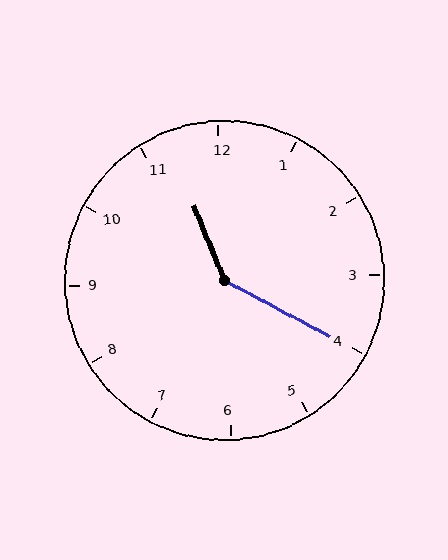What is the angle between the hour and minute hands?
Approximately 140 degrees.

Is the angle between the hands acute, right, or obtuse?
It is obtuse.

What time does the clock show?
11:20.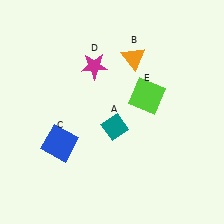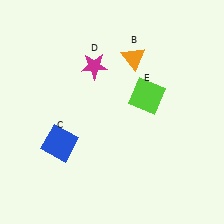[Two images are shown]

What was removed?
The teal diamond (A) was removed in Image 2.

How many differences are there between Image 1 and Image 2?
There is 1 difference between the two images.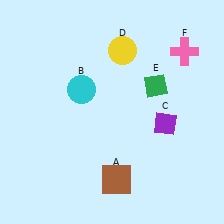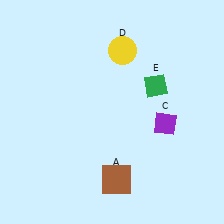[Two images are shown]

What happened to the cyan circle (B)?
The cyan circle (B) was removed in Image 2. It was in the top-left area of Image 1.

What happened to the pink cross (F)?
The pink cross (F) was removed in Image 2. It was in the top-right area of Image 1.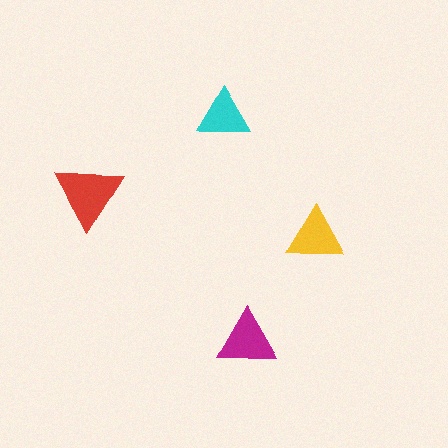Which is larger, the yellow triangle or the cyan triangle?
The yellow one.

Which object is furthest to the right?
The yellow triangle is rightmost.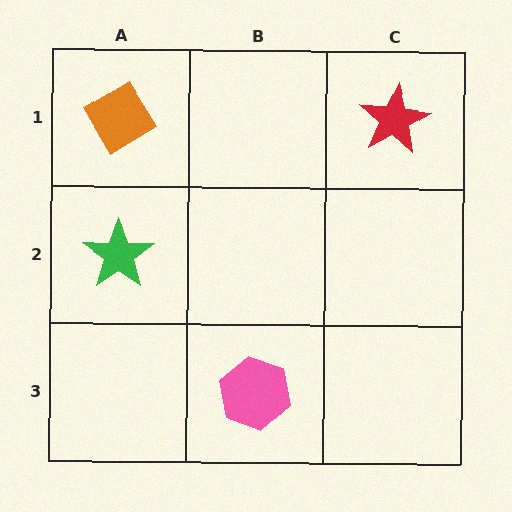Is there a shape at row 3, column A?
No, that cell is empty.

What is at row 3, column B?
A pink hexagon.